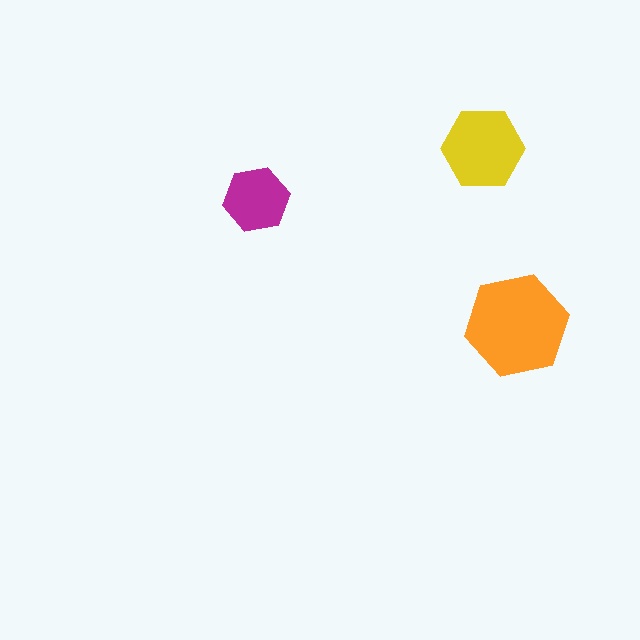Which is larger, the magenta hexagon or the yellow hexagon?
The yellow one.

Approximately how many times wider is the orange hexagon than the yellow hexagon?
About 1.5 times wider.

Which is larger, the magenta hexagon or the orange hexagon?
The orange one.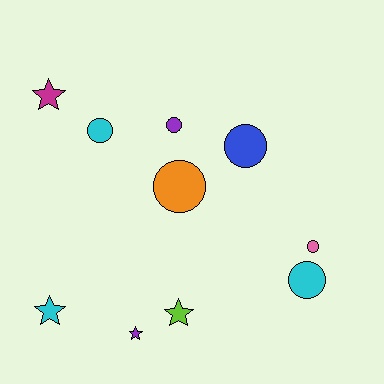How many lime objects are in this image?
There is 1 lime object.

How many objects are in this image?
There are 10 objects.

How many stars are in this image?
There are 4 stars.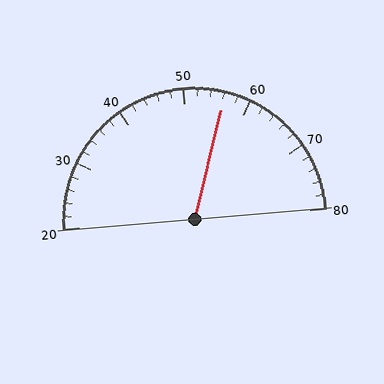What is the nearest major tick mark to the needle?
The nearest major tick mark is 60.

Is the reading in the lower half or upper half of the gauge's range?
The reading is in the upper half of the range (20 to 80).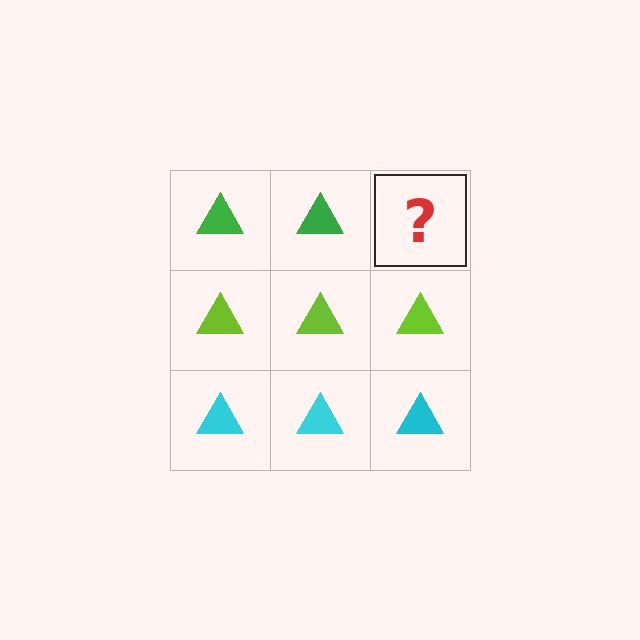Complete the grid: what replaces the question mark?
The question mark should be replaced with a green triangle.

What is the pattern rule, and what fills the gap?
The rule is that each row has a consistent color. The gap should be filled with a green triangle.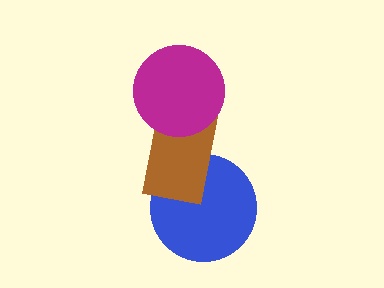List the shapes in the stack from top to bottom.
From top to bottom: the magenta circle, the brown rectangle, the blue circle.